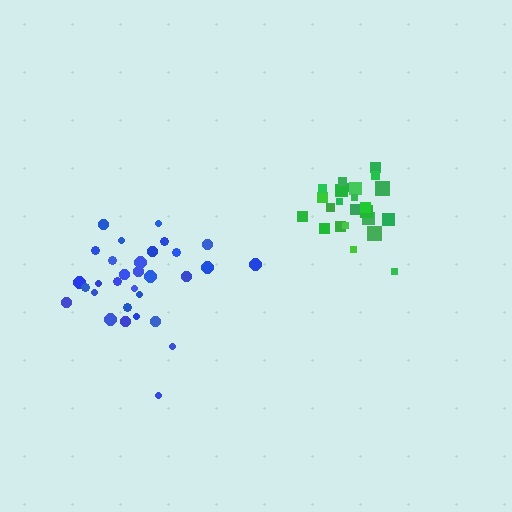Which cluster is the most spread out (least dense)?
Blue.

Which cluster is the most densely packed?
Green.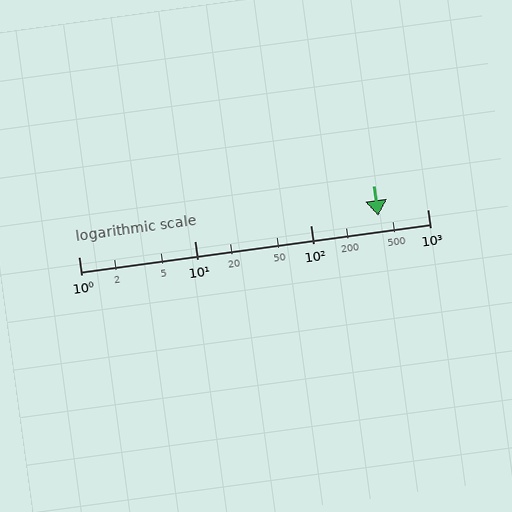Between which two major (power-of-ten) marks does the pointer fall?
The pointer is between 100 and 1000.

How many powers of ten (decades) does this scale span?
The scale spans 3 decades, from 1 to 1000.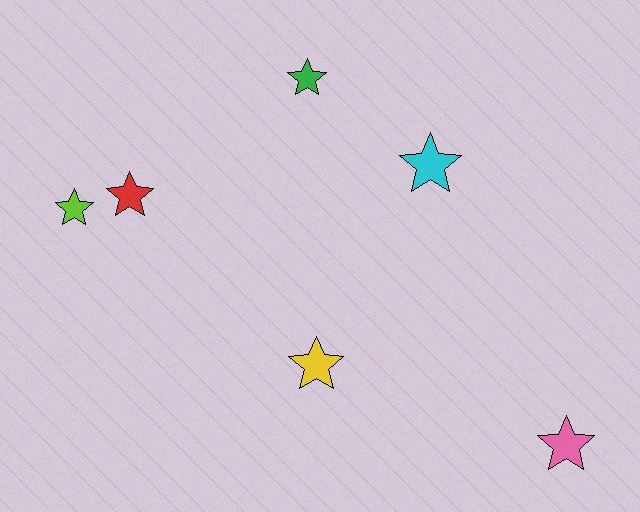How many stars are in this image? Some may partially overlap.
There are 6 stars.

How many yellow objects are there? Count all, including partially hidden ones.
There is 1 yellow object.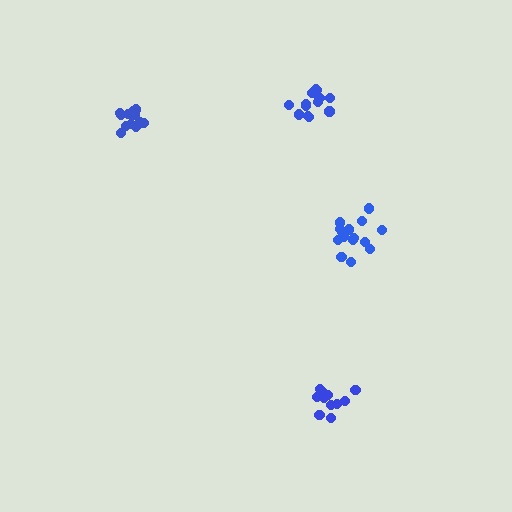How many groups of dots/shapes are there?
There are 4 groups.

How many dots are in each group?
Group 1: 13 dots, Group 2: 16 dots, Group 3: 14 dots, Group 4: 11 dots (54 total).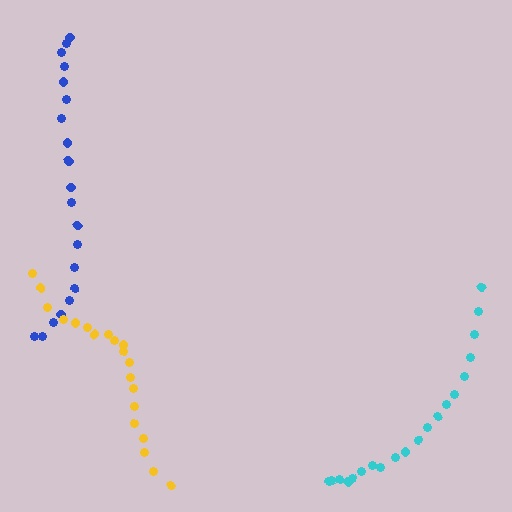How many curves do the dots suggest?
There are 3 distinct paths.